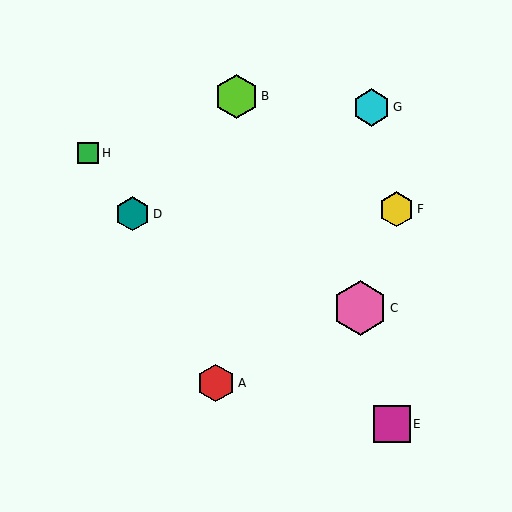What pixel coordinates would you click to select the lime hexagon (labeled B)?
Click at (236, 96) to select the lime hexagon B.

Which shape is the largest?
The pink hexagon (labeled C) is the largest.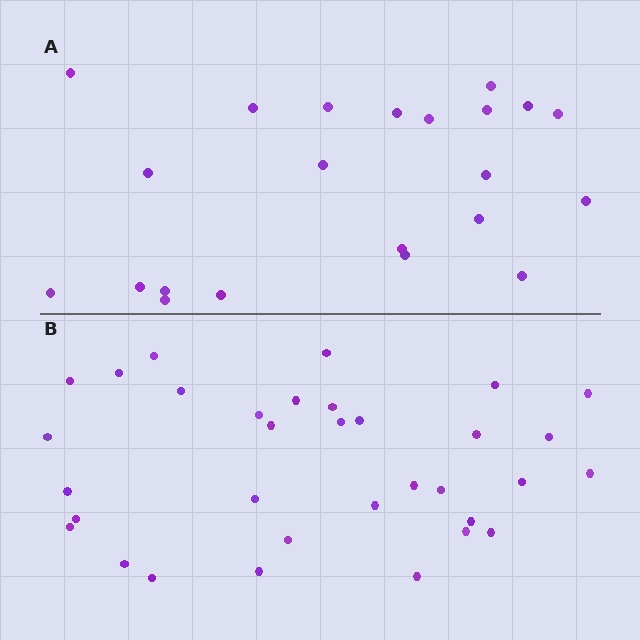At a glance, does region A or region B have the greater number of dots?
Region B (the bottom region) has more dots.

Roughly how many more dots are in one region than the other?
Region B has roughly 12 or so more dots than region A.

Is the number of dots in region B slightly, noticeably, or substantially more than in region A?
Region B has substantially more. The ratio is roughly 1.5 to 1.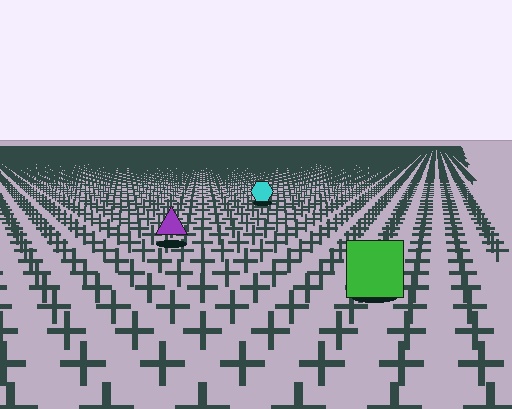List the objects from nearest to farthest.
From nearest to farthest: the green square, the purple triangle, the cyan hexagon.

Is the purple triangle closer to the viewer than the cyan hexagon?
Yes. The purple triangle is closer — you can tell from the texture gradient: the ground texture is coarser near it.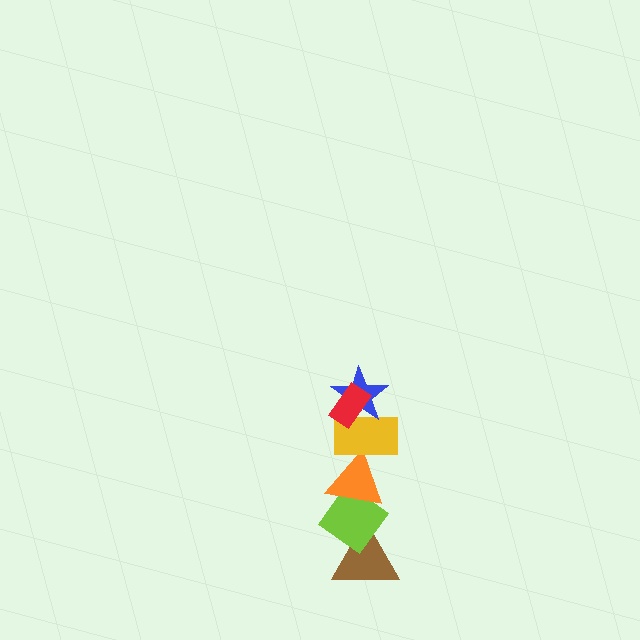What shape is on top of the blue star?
The red rectangle is on top of the blue star.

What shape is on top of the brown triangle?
The lime diamond is on top of the brown triangle.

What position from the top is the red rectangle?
The red rectangle is 1st from the top.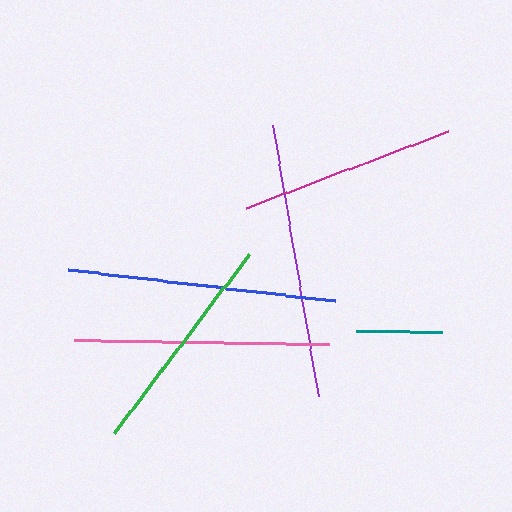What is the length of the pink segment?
The pink segment is approximately 255 pixels long.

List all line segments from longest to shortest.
From longest to shortest: purple, blue, pink, green, magenta, teal.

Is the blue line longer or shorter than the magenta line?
The blue line is longer than the magenta line.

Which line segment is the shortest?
The teal line is the shortest at approximately 86 pixels.